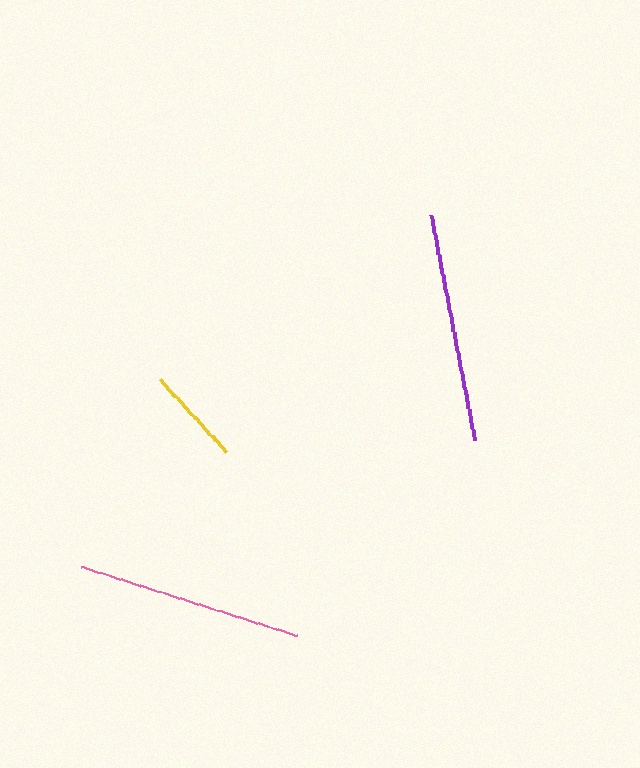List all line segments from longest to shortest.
From longest to shortest: purple, pink, yellow.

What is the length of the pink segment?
The pink segment is approximately 227 pixels long.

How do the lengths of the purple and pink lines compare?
The purple and pink lines are approximately the same length.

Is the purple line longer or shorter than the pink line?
The purple line is longer than the pink line.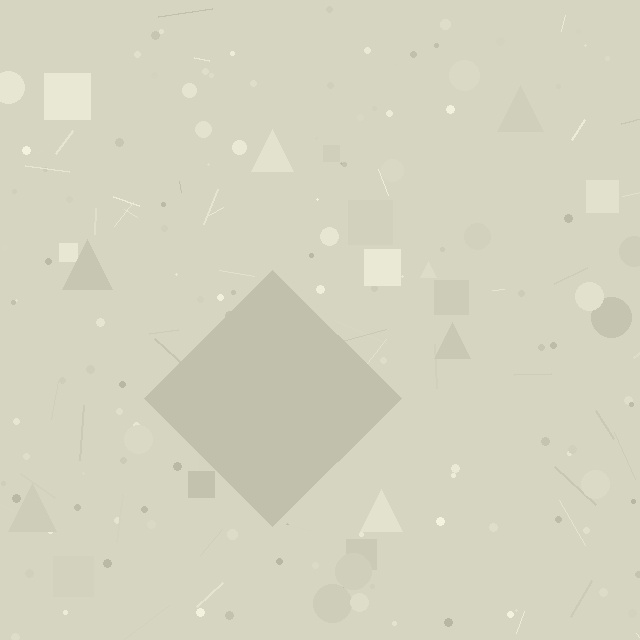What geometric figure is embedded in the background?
A diamond is embedded in the background.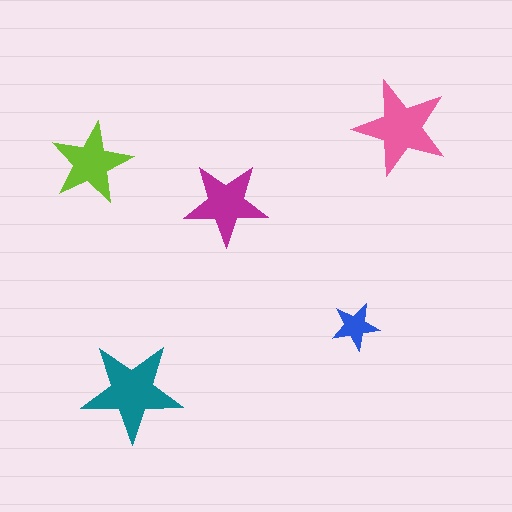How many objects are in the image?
There are 5 objects in the image.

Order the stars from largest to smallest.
the teal one, the pink one, the magenta one, the lime one, the blue one.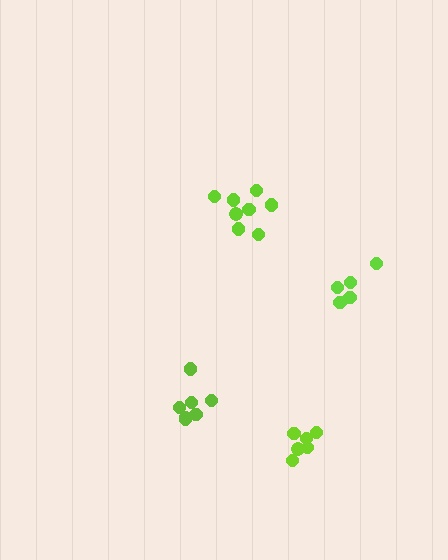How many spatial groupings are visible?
There are 4 spatial groupings.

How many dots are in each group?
Group 1: 5 dots, Group 2: 8 dots, Group 3: 7 dots, Group 4: 6 dots (26 total).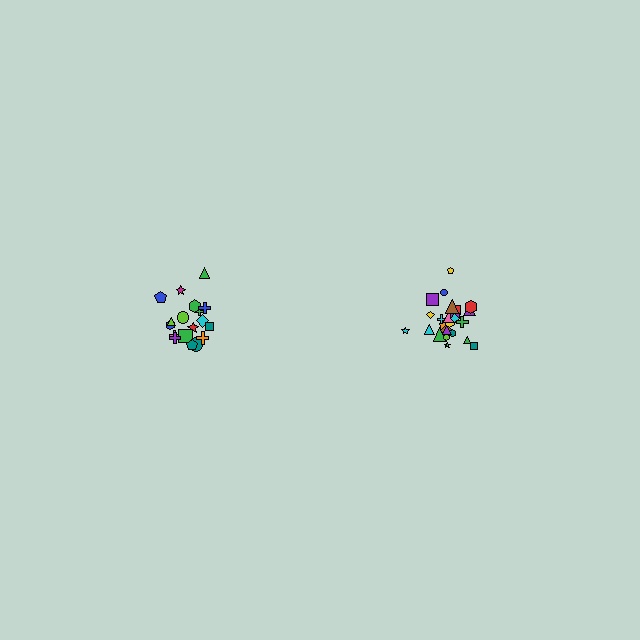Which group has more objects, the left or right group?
The right group.